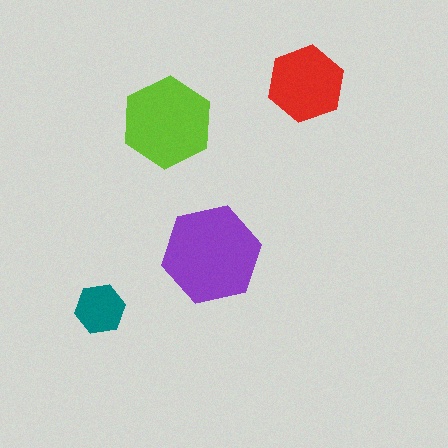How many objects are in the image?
There are 4 objects in the image.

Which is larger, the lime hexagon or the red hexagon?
The lime one.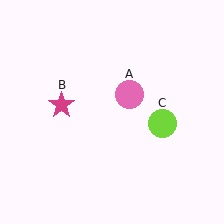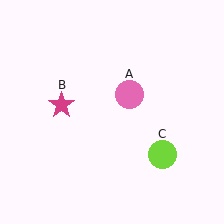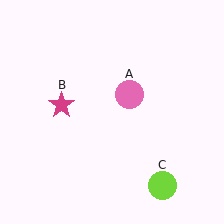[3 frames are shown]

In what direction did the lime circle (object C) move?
The lime circle (object C) moved down.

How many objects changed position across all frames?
1 object changed position: lime circle (object C).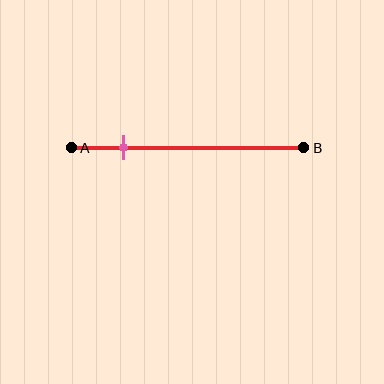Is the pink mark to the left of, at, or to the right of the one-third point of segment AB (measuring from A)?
The pink mark is to the left of the one-third point of segment AB.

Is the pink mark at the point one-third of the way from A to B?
No, the mark is at about 25% from A, not at the 33% one-third point.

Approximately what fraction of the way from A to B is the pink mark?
The pink mark is approximately 25% of the way from A to B.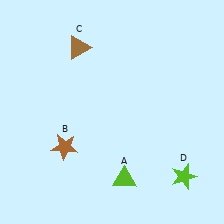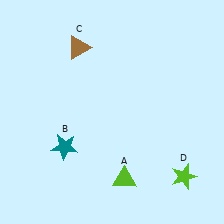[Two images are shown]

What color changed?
The star (B) changed from brown in Image 1 to teal in Image 2.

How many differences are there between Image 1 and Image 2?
There is 1 difference between the two images.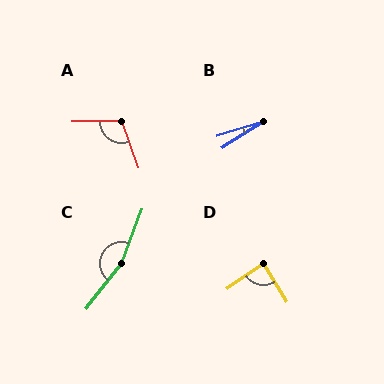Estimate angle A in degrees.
Approximately 109 degrees.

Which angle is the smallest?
B, at approximately 15 degrees.